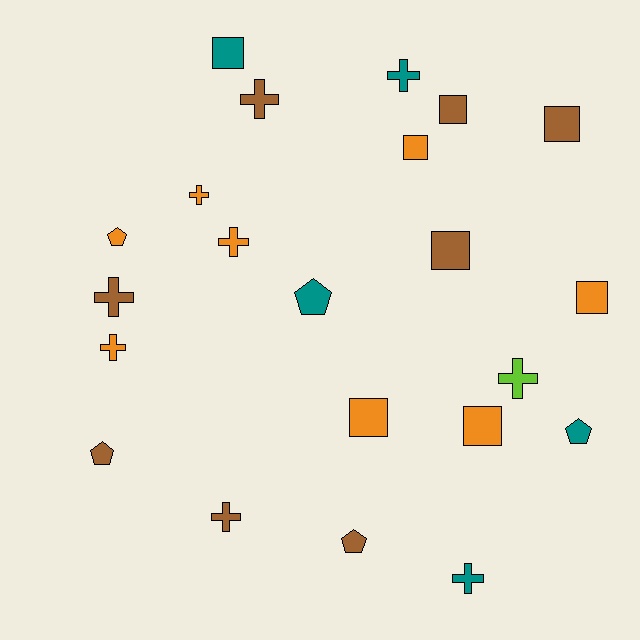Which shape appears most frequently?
Cross, with 9 objects.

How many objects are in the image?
There are 22 objects.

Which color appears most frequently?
Brown, with 8 objects.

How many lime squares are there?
There are no lime squares.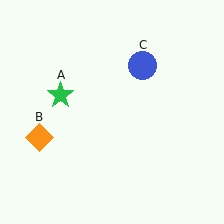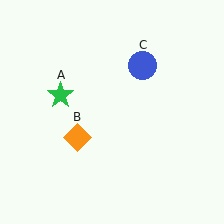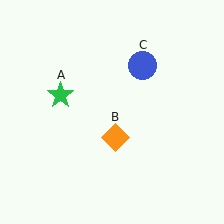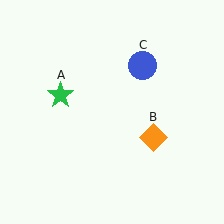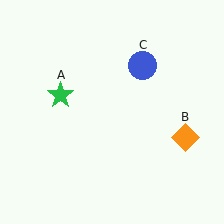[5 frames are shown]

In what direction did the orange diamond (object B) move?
The orange diamond (object B) moved right.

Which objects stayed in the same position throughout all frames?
Green star (object A) and blue circle (object C) remained stationary.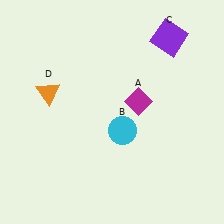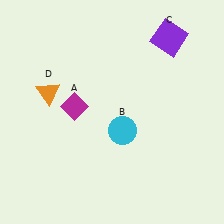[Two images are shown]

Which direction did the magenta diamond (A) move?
The magenta diamond (A) moved left.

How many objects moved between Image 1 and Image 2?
1 object moved between the two images.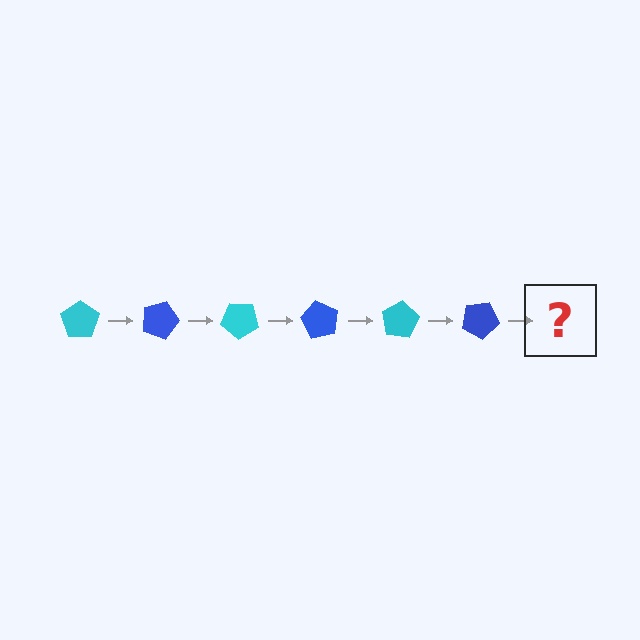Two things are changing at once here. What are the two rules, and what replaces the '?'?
The two rules are that it rotates 20 degrees each step and the color cycles through cyan and blue. The '?' should be a cyan pentagon, rotated 120 degrees from the start.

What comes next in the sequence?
The next element should be a cyan pentagon, rotated 120 degrees from the start.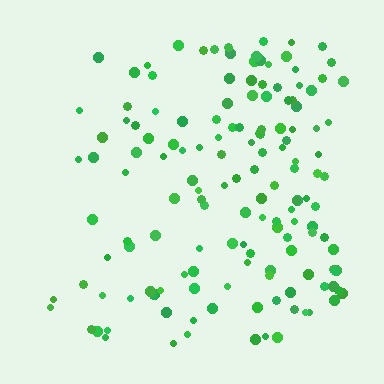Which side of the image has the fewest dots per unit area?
The left.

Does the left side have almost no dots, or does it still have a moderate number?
Still a moderate number, just noticeably fewer than the right.